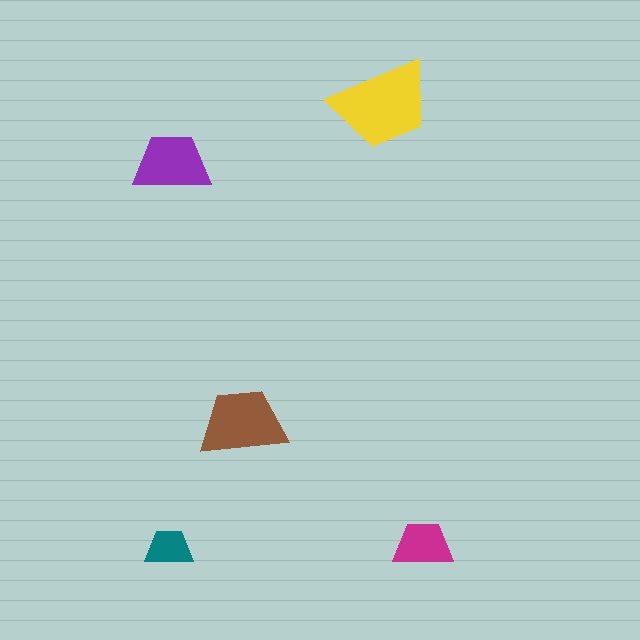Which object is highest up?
The yellow trapezoid is topmost.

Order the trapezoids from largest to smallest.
the yellow one, the brown one, the purple one, the magenta one, the teal one.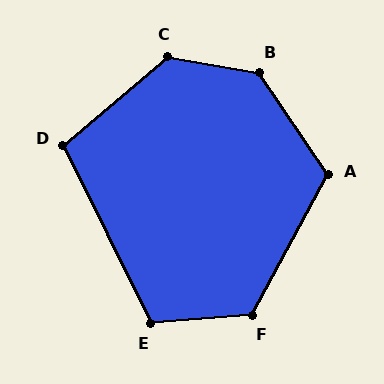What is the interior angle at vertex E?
Approximately 112 degrees (obtuse).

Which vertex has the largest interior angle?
B, at approximately 133 degrees.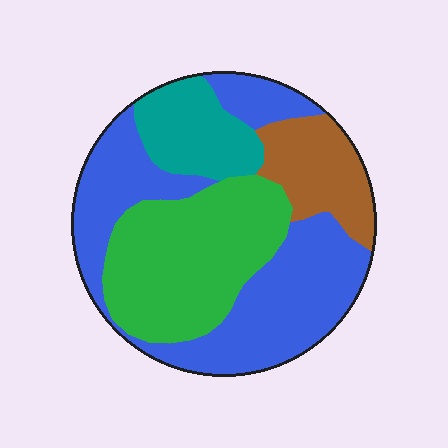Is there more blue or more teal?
Blue.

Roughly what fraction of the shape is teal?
Teal takes up about one eighth (1/8) of the shape.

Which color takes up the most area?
Blue, at roughly 45%.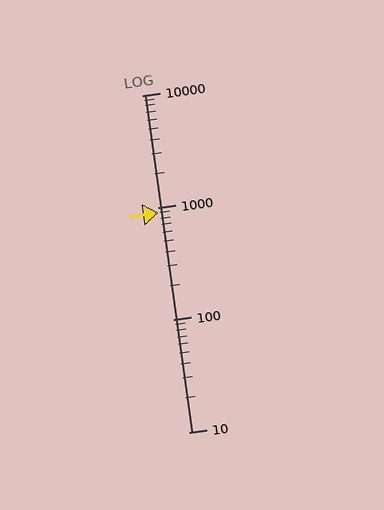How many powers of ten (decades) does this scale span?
The scale spans 3 decades, from 10 to 10000.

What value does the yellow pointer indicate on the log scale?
The pointer indicates approximately 900.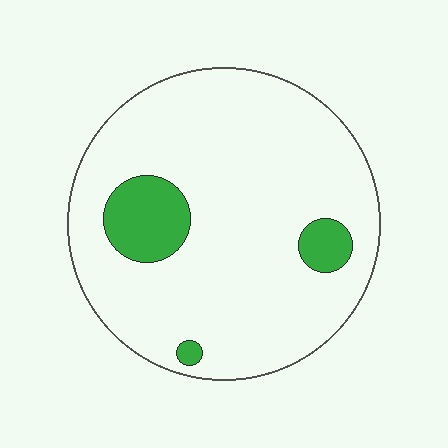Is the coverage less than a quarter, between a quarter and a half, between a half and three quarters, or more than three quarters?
Less than a quarter.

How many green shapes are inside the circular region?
3.